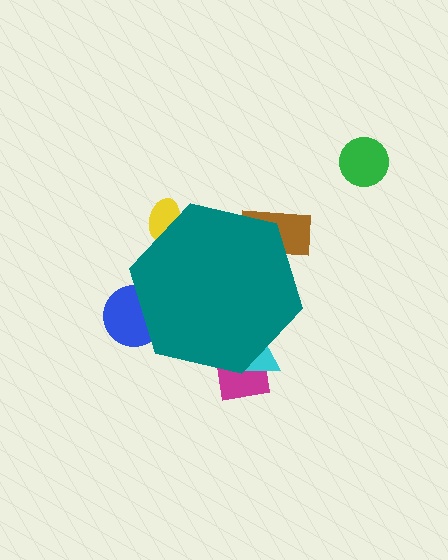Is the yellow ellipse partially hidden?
Yes, the yellow ellipse is partially hidden behind the teal hexagon.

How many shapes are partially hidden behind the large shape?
5 shapes are partially hidden.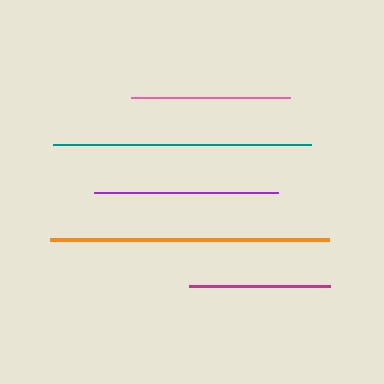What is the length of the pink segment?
The pink segment is approximately 159 pixels long.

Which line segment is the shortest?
The magenta line is the shortest at approximately 141 pixels.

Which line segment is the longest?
The orange line is the longest at approximately 279 pixels.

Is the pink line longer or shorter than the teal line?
The teal line is longer than the pink line.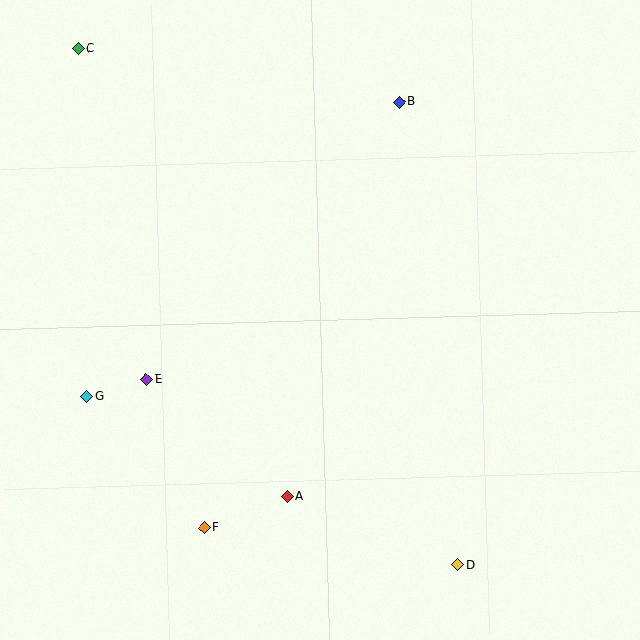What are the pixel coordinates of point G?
Point G is at (87, 397).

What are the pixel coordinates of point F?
Point F is at (204, 528).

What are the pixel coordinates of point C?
Point C is at (79, 48).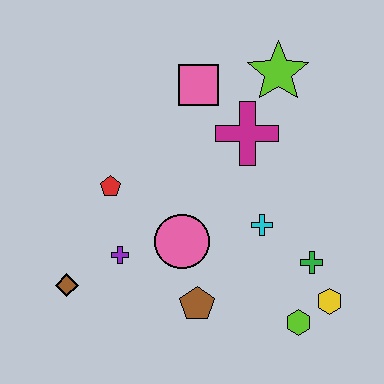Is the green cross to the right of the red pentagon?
Yes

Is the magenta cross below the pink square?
Yes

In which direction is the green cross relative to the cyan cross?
The green cross is to the right of the cyan cross.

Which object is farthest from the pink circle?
The lime star is farthest from the pink circle.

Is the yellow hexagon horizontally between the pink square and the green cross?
No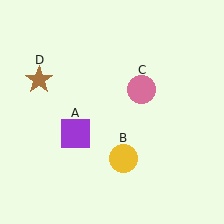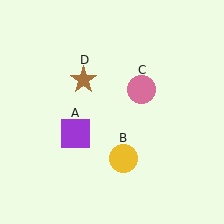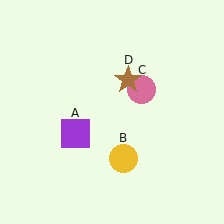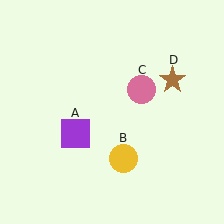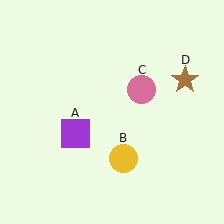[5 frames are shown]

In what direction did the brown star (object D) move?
The brown star (object D) moved right.